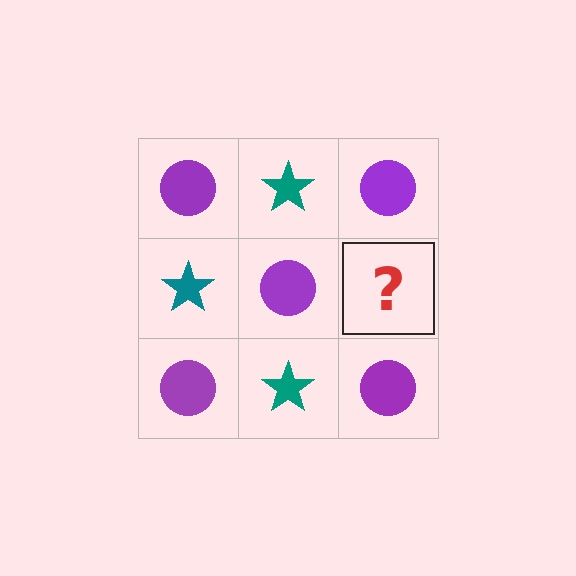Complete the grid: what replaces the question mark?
The question mark should be replaced with a teal star.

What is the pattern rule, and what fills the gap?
The rule is that it alternates purple circle and teal star in a checkerboard pattern. The gap should be filled with a teal star.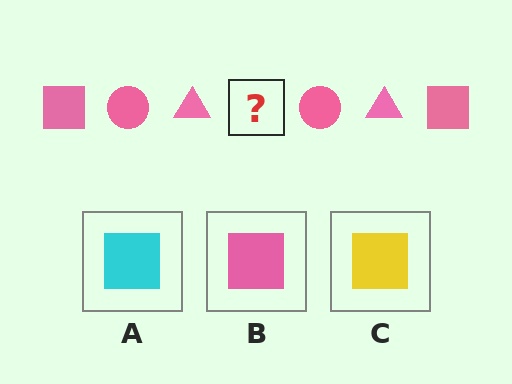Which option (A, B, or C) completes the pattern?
B.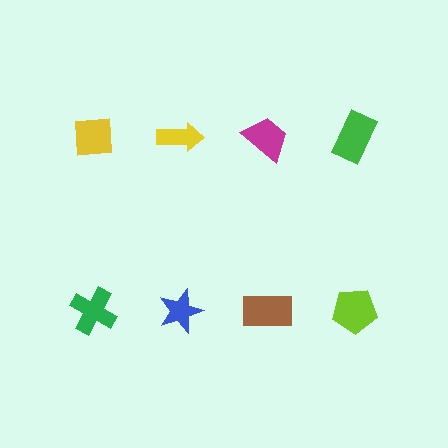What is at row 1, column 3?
A magenta trapezoid.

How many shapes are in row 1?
4 shapes.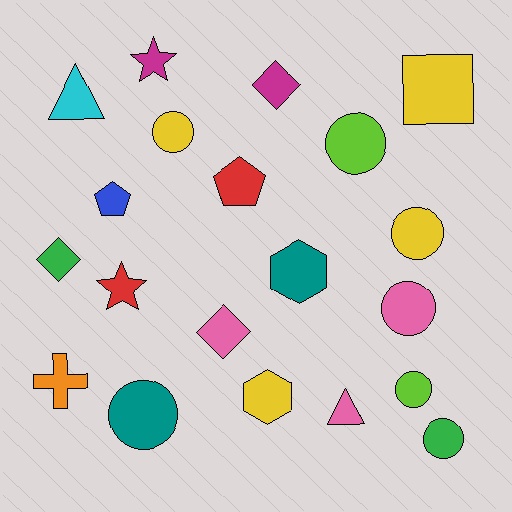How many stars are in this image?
There are 2 stars.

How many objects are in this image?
There are 20 objects.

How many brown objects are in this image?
There are no brown objects.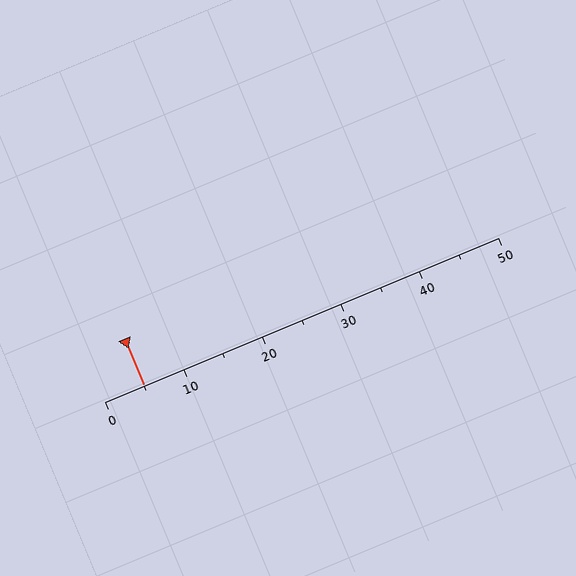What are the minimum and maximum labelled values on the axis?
The axis runs from 0 to 50.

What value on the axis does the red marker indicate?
The marker indicates approximately 5.